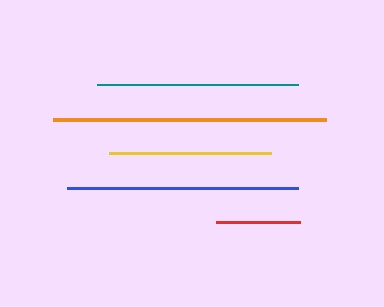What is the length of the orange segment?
The orange segment is approximately 272 pixels long.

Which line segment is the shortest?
The red line is the shortest at approximately 84 pixels.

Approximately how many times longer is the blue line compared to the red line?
The blue line is approximately 2.8 times the length of the red line.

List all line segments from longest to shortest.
From longest to shortest: orange, blue, teal, yellow, red.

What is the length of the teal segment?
The teal segment is approximately 201 pixels long.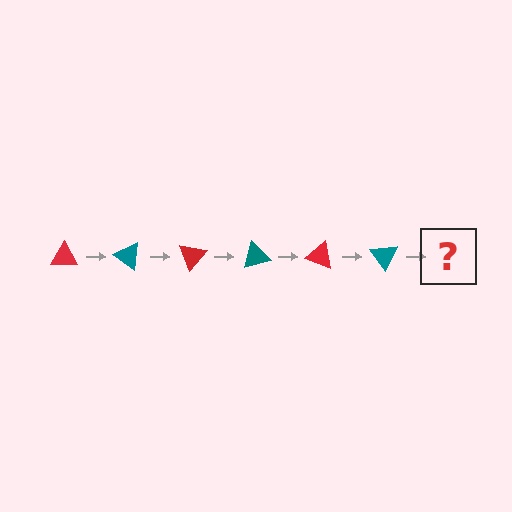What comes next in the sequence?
The next element should be a red triangle, rotated 210 degrees from the start.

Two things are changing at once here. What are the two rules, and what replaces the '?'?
The two rules are that it rotates 35 degrees each step and the color cycles through red and teal. The '?' should be a red triangle, rotated 210 degrees from the start.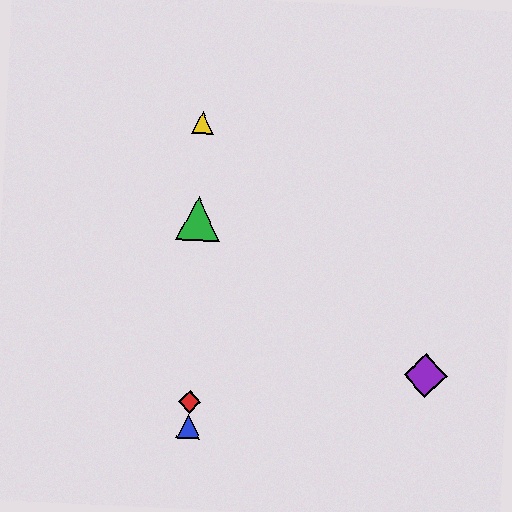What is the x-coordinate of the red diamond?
The red diamond is at x≈190.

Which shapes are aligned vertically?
The red diamond, the blue triangle, the green triangle, the yellow triangle are aligned vertically.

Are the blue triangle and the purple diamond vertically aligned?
No, the blue triangle is at x≈188 and the purple diamond is at x≈425.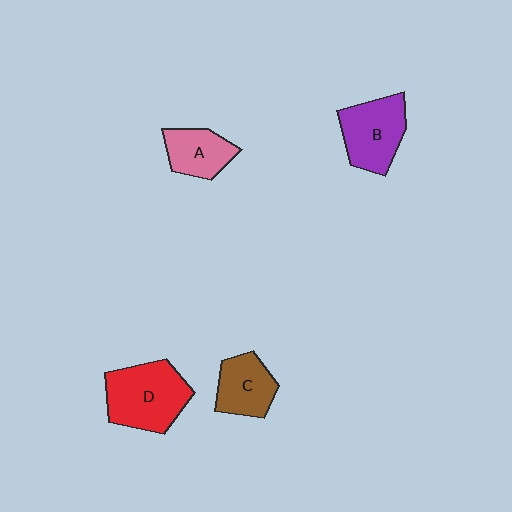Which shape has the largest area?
Shape D (red).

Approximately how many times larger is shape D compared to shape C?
Approximately 1.6 times.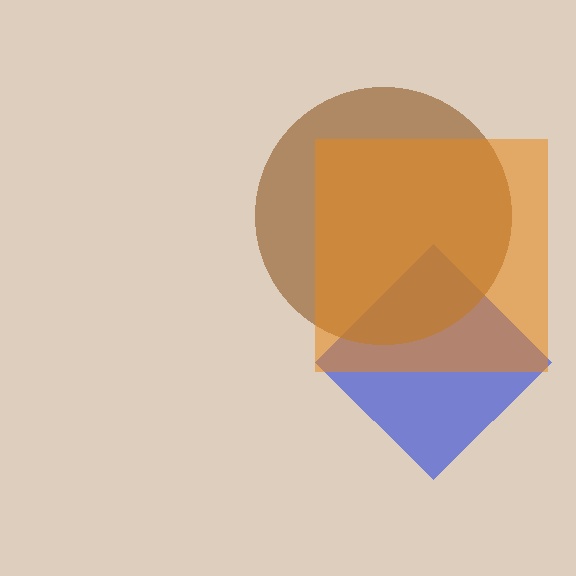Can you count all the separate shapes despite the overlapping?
Yes, there are 3 separate shapes.